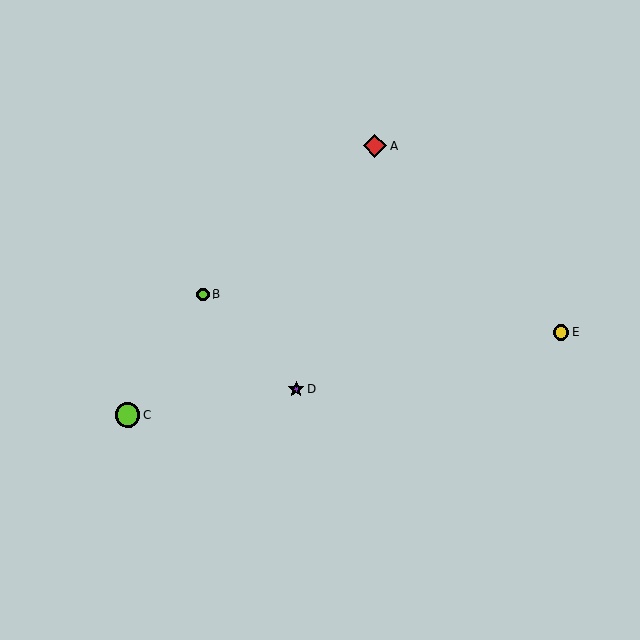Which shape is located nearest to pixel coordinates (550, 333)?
The yellow circle (labeled E) at (561, 332) is nearest to that location.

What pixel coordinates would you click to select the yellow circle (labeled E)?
Click at (561, 332) to select the yellow circle E.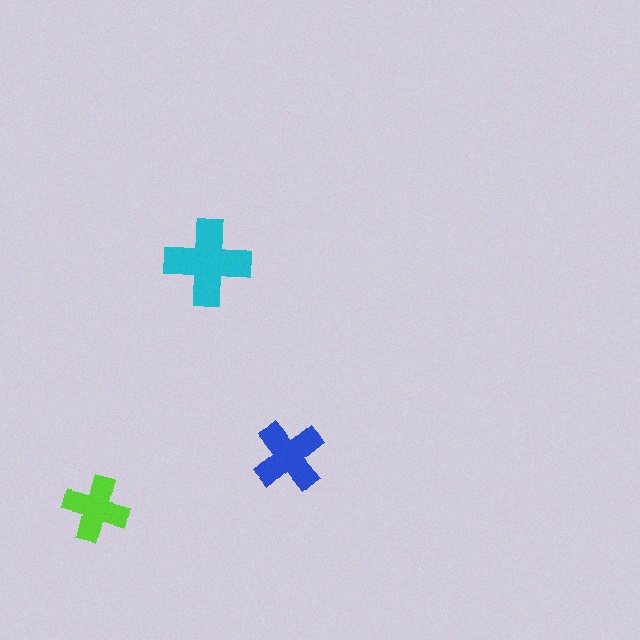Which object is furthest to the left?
The lime cross is leftmost.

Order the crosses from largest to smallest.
the cyan one, the blue one, the lime one.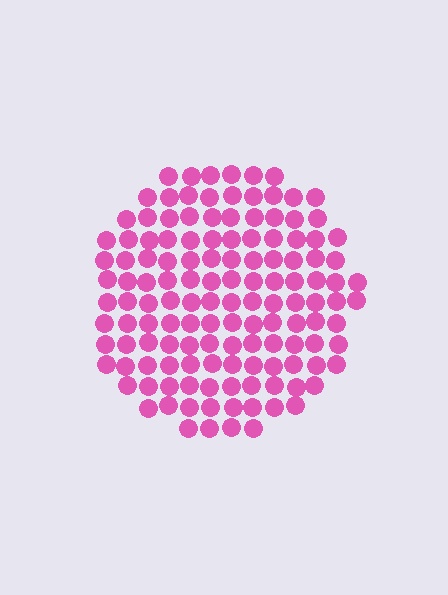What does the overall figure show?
The overall figure shows a circle.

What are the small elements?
The small elements are circles.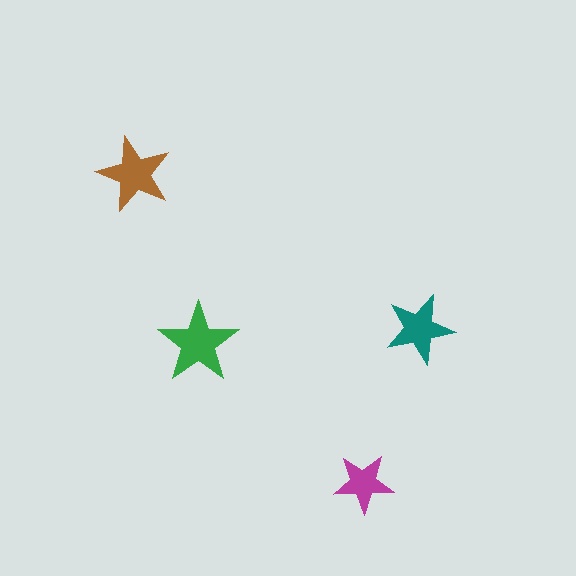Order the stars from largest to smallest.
the green one, the brown one, the teal one, the magenta one.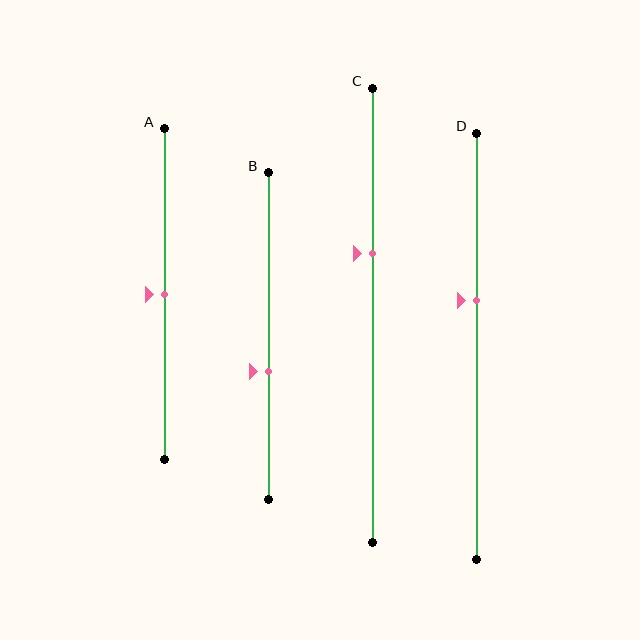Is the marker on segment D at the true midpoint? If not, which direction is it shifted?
No, the marker on segment D is shifted upward by about 11% of the segment length.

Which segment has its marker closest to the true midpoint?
Segment A has its marker closest to the true midpoint.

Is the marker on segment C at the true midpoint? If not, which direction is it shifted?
No, the marker on segment C is shifted upward by about 14% of the segment length.